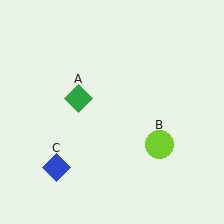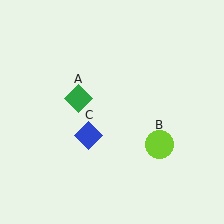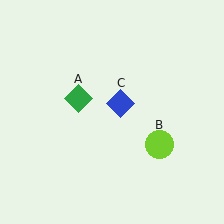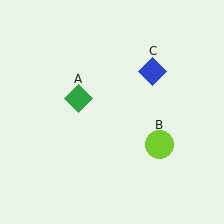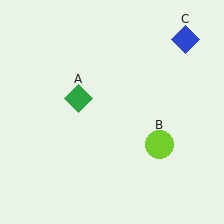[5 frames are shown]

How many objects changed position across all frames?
1 object changed position: blue diamond (object C).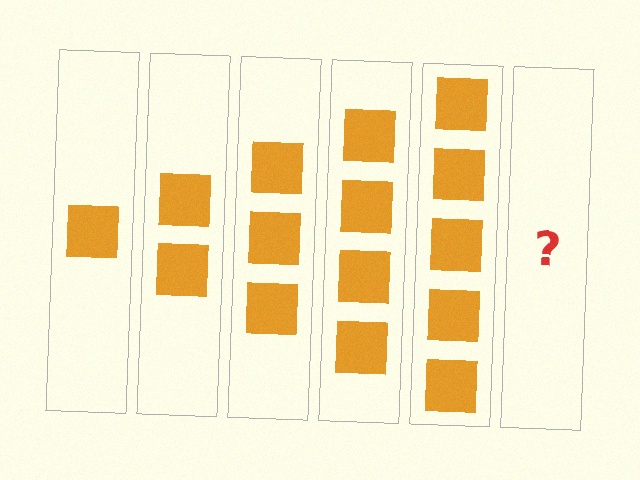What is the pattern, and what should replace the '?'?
The pattern is that each step adds one more square. The '?' should be 6 squares.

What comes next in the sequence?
The next element should be 6 squares.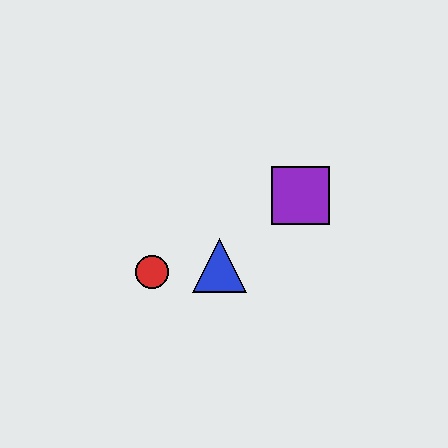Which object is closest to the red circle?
The blue triangle is closest to the red circle.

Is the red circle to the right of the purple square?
No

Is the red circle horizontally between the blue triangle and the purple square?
No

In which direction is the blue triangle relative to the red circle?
The blue triangle is to the right of the red circle.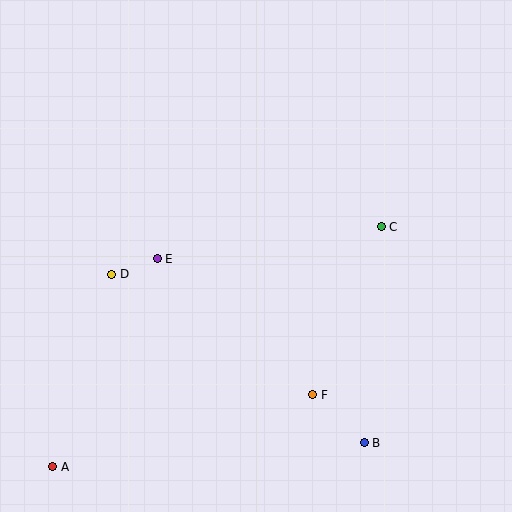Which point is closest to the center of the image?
Point E at (157, 259) is closest to the center.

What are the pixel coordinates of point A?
Point A is at (53, 467).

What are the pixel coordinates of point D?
Point D is at (112, 274).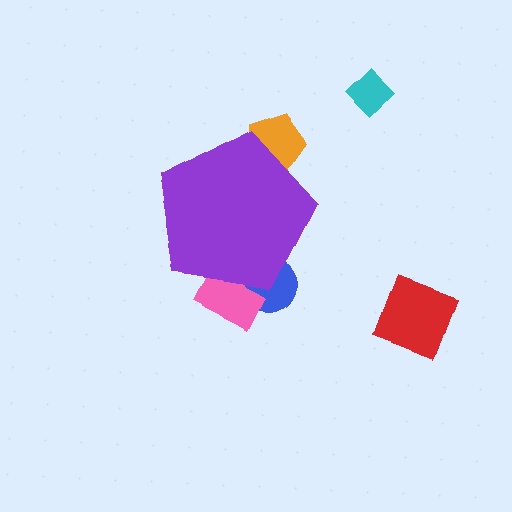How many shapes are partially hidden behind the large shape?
3 shapes are partially hidden.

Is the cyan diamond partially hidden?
No, the cyan diamond is fully visible.